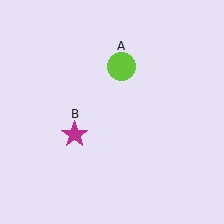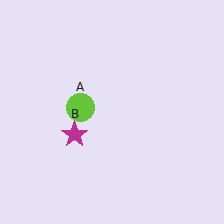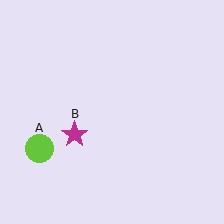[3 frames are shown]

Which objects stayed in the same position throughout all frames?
Magenta star (object B) remained stationary.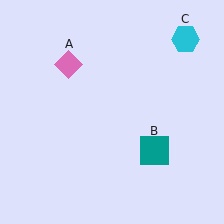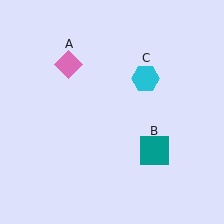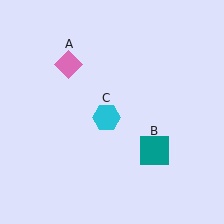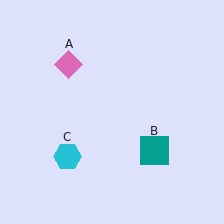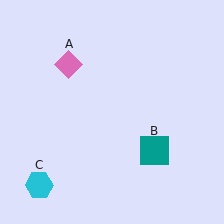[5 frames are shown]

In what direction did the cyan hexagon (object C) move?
The cyan hexagon (object C) moved down and to the left.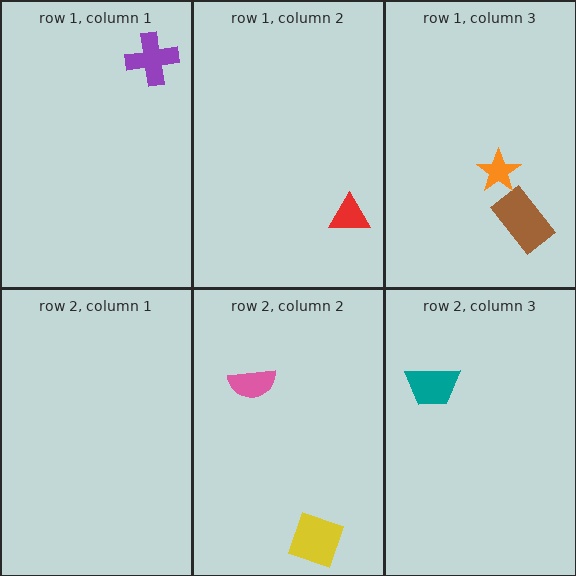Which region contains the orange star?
The row 1, column 3 region.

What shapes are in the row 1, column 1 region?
The purple cross.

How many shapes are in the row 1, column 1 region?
1.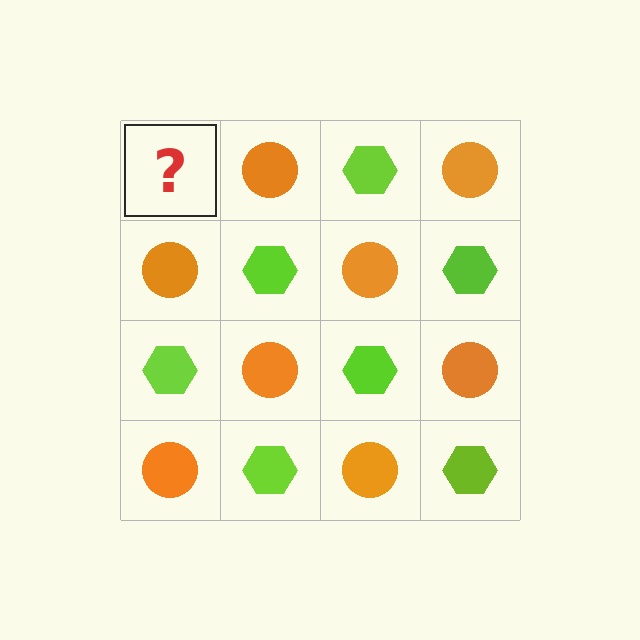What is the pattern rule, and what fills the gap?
The rule is that it alternates lime hexagon and orange circle in a checkerboard pattern. The gap should be filled with a lime hexagon.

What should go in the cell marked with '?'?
The missing cell should contain a lime hexagon.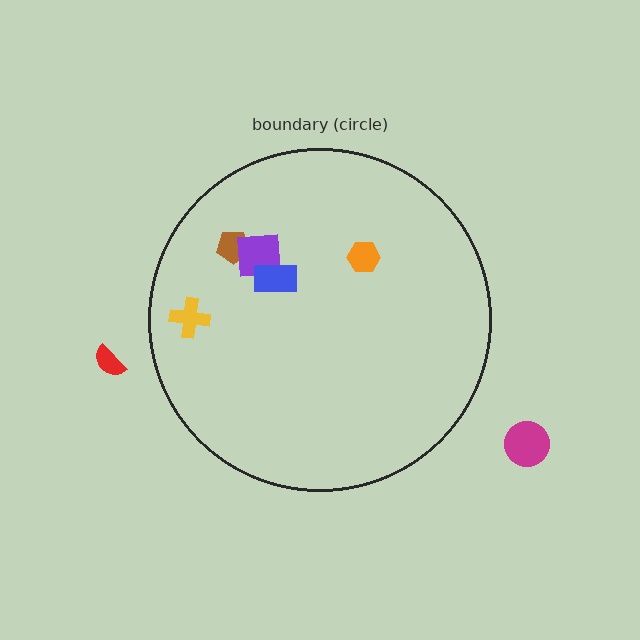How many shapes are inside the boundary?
5 inside, 2 outside.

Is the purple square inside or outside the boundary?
Inside.